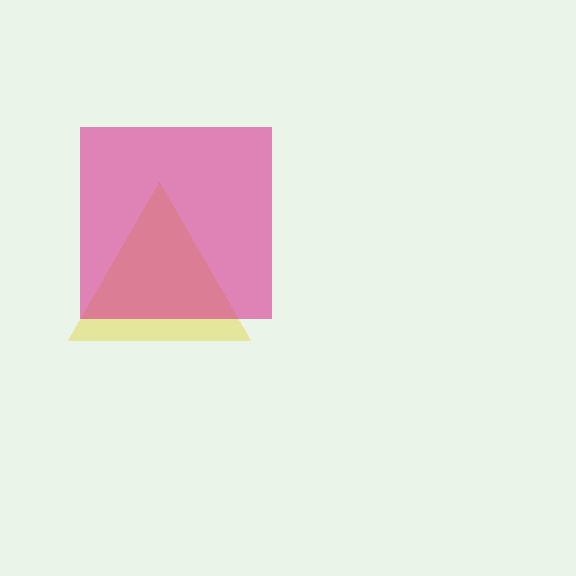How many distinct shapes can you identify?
There are 2 distinct shapes: a yellow triangle, a magenta square.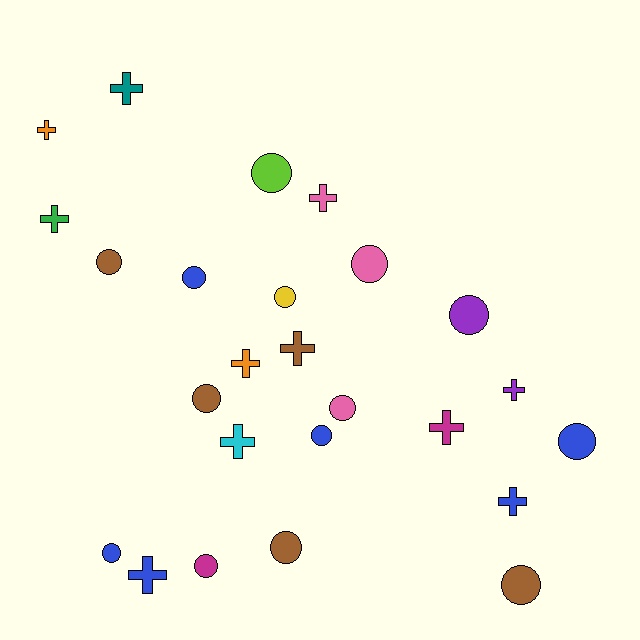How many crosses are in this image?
There are 11 crosses.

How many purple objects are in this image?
There are 2 purple objects.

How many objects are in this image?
There are 25 objects.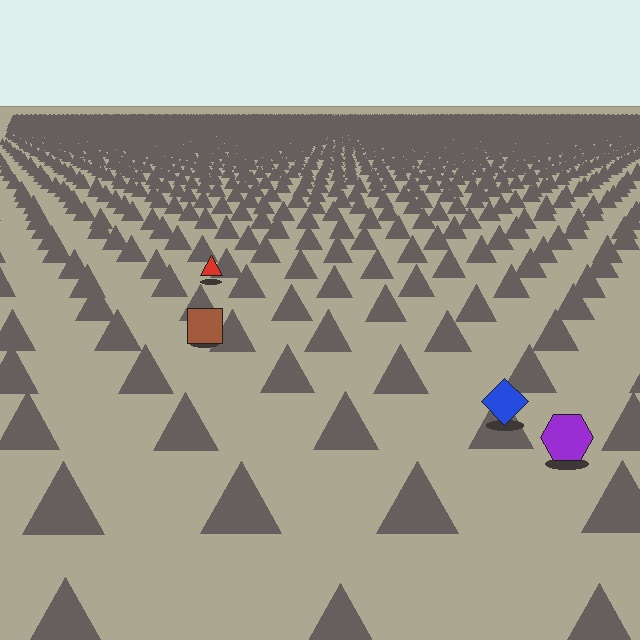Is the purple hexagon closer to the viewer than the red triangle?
Yes. The purple hexagon is closer — you can tell from the texture gradient: the ground texture is coarser near it.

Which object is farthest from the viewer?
The red triangle is farthest from the viewer. It appears smaller and the ground texture around it is denser.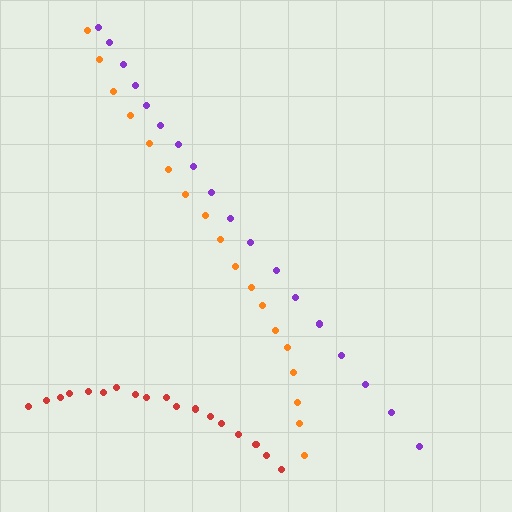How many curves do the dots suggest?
There are 3 distinct paths.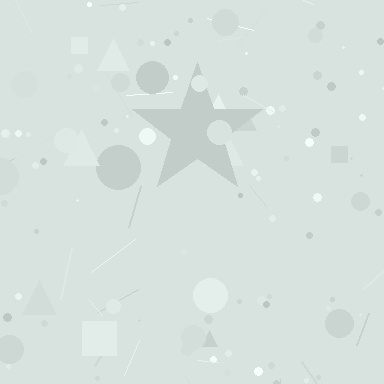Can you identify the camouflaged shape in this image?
The camouflaged shape is a star.